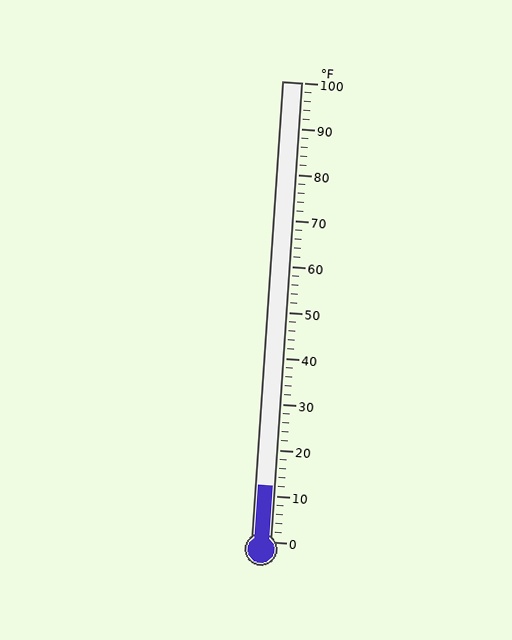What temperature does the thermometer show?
The thermometer shows approximately 12°F.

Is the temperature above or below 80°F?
The temperature is below 80°F.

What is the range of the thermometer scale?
The thermometer scale ranges from 0°F to 100°F.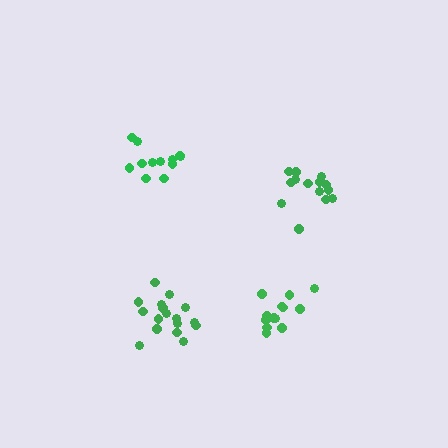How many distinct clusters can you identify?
There are 4 distinct clusters.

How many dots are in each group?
Group 1: 12 dots, Group 2: 17 dots, Group 3: 14 dots, Group 4: 13 dots (56 total).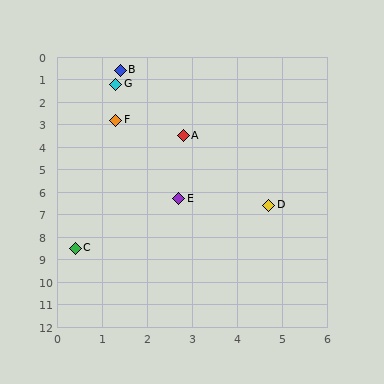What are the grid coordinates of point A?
Point A is at approximately (2.8, 3.5).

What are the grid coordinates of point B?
Point B is at approximately (1.4, 0.6).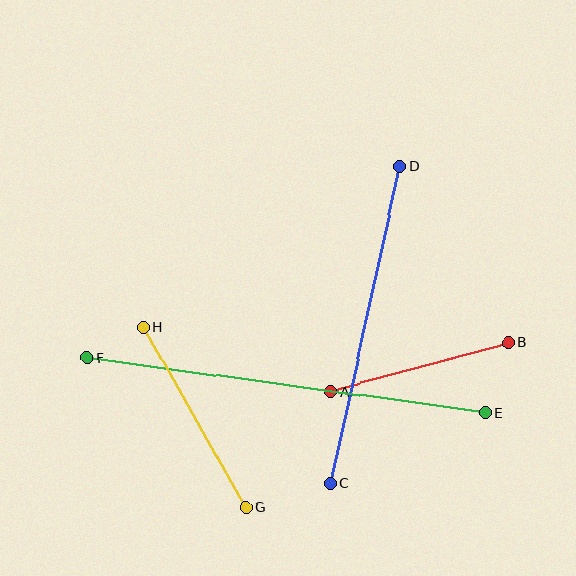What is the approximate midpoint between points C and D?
The midpoint is at approximately (365, 325) pixels.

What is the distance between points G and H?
The distance is approximately 207 pixels.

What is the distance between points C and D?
The distance is approximately 324 pixels.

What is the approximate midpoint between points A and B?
The midpoint is at approximately (419, 367) pixels.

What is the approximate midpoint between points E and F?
The midpoint is at approximately (286, 385) pixels.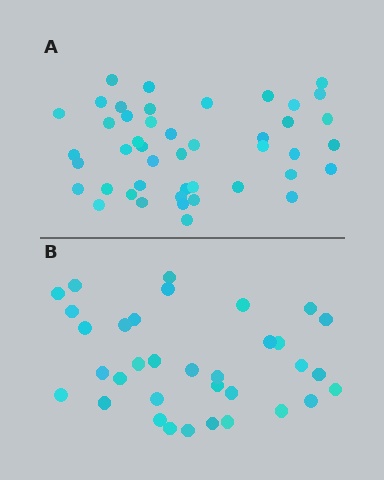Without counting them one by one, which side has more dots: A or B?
Region A (the top region) has more dots.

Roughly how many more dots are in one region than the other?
Region A has roughly 12 or so more dots than region B.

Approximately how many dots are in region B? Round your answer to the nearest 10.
About 30 dots. (The exact count is 34, which rounds to 30.)